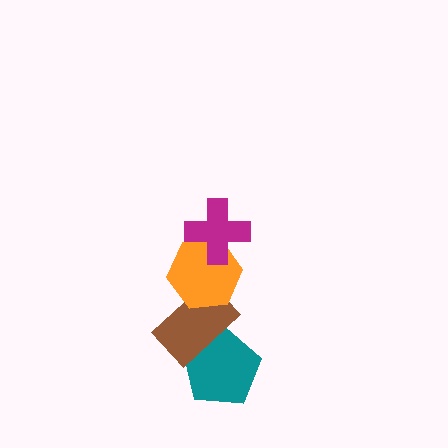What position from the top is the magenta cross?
The magenta cross is 1st from the top.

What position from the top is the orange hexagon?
The orange hexagon is 2nd from the top.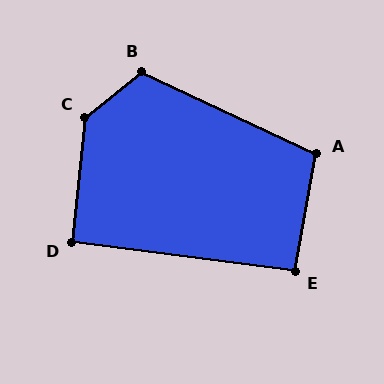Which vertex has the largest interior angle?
C, at approximately 135 degrees.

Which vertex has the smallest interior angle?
D, at approximately 91 degrees.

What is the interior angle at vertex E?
Approximately 93 degrees (approximately right).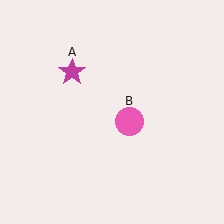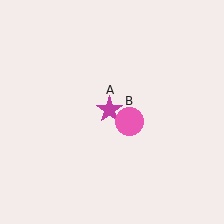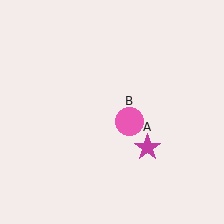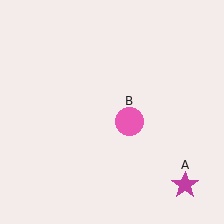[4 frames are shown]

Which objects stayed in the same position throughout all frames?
Pink circle (object B) remained stationary.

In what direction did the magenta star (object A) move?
The magenta star (object A) moved down and to the right.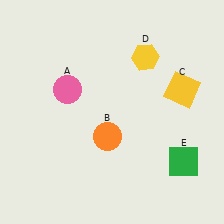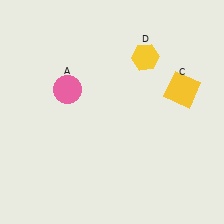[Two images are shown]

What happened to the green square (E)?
The green square (E) was removed in Image 2. It was in the bottom-right area of Image 1.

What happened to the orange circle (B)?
The orange circle (B) was removed in Image 2. It was in the bottom-left area of Image 1.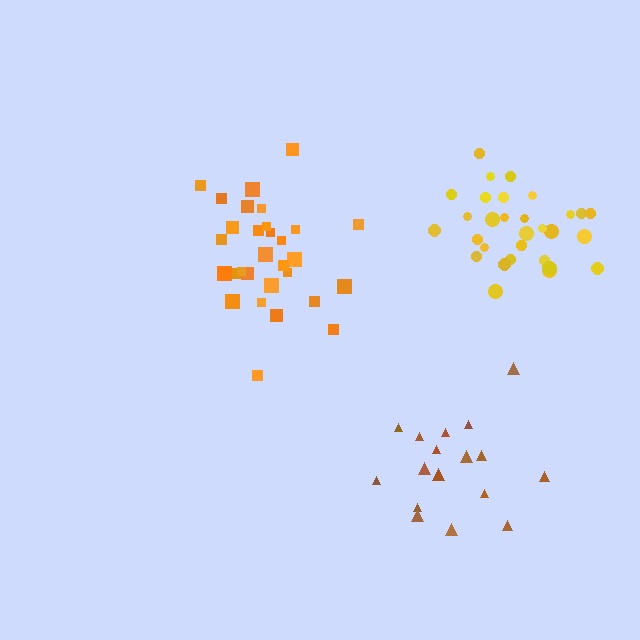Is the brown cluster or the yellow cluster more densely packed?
Yellow.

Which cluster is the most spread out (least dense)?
Brown.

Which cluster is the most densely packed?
Orange.